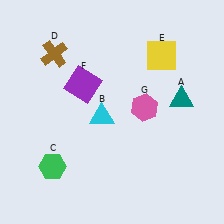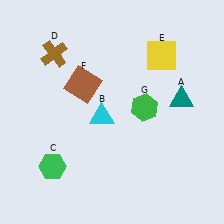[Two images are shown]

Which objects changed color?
F changed from purple to brown. G changed from pink to green.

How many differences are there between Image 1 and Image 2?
There are 2 differences between the two images.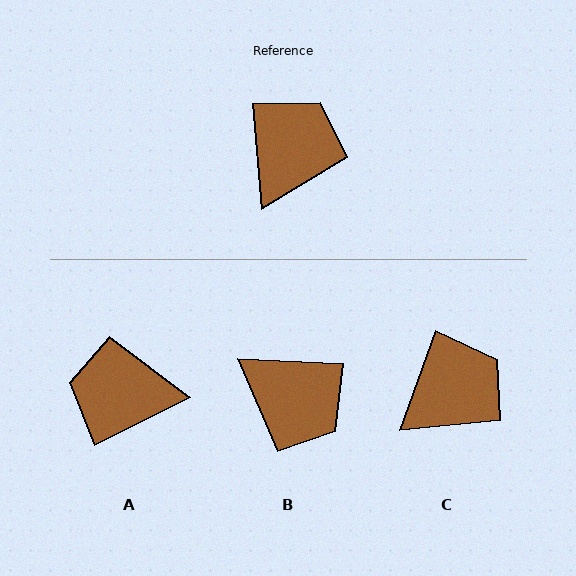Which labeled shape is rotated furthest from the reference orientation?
A, about 112 degrees away.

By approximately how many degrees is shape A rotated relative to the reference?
Approximately 112 degrees counter-clockwise.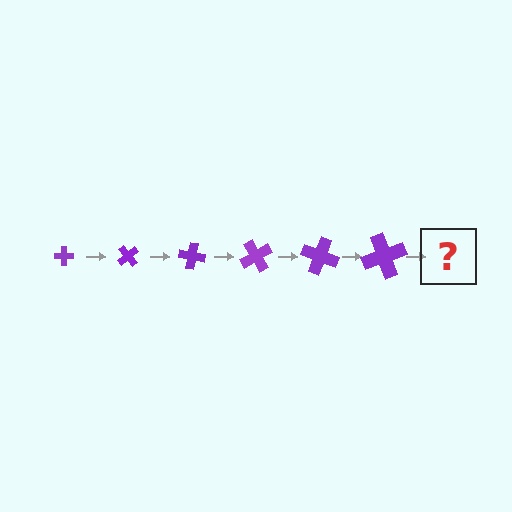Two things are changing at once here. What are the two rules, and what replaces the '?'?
The two rules are that the cross grows larger each step and it rotates 50 degrees each step. The '?' should be a cross, larger than the previous one and rotated 300 degrees from the start.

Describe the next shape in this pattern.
It should be a cross, larger than the previous one and rotated 300 degrees from the start.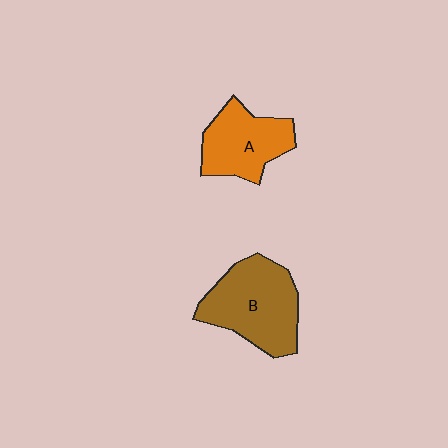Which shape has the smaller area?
Shape A (orange).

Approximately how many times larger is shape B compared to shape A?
Approximately 1.3 times.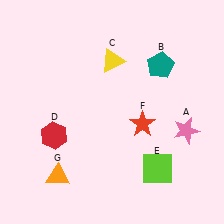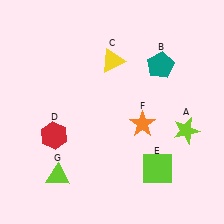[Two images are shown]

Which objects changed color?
A changed from pink to lime. F changed from red to orange. G changed from orange to lime.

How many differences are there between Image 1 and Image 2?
There are 3 differences between the two images.